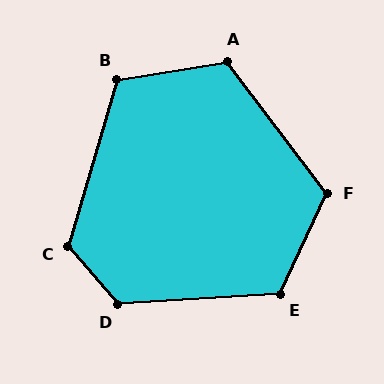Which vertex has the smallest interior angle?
B, at approximately 116 degrees.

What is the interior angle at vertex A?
Approximately 118 degrees (obtuse).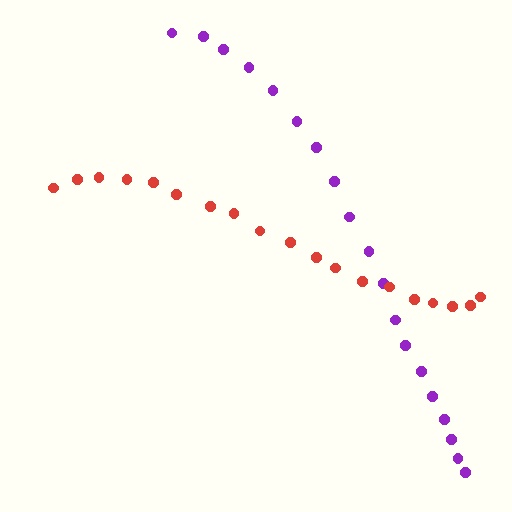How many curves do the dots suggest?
There are 2 distinct paths.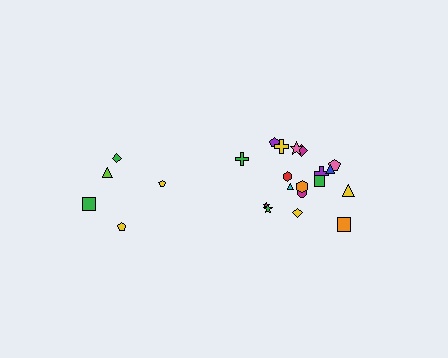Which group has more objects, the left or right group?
The right group.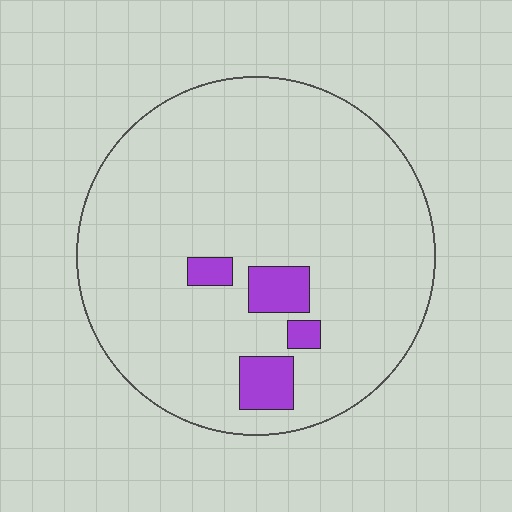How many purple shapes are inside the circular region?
4.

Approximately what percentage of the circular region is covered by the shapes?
Approximately 10%.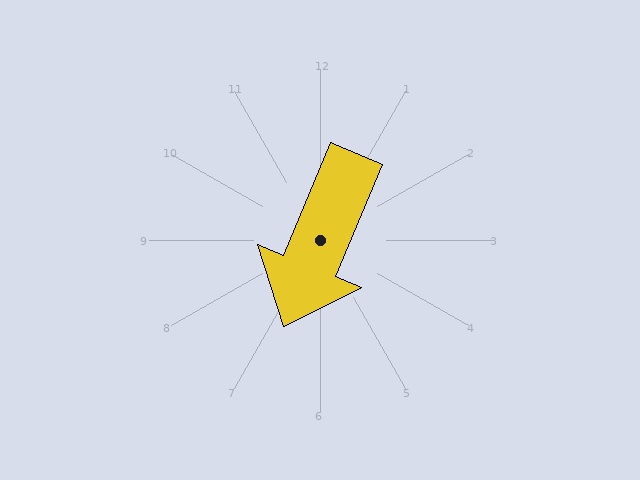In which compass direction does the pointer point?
Southwest.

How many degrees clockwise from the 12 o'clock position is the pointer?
Approximately 203 degrees.